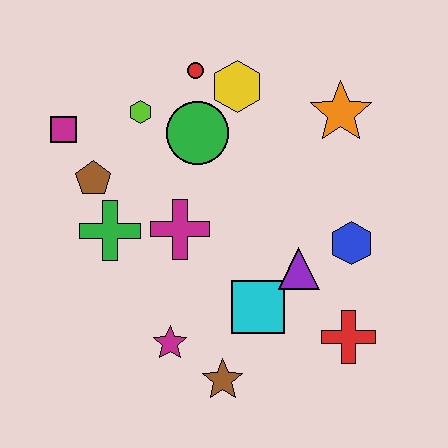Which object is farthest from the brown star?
The red circle is farthest from the brown star.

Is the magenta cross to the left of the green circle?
Yes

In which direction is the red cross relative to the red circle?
The red cross is below the red circle.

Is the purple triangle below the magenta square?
Yes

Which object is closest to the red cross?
The purple triangle is closest to the red cross.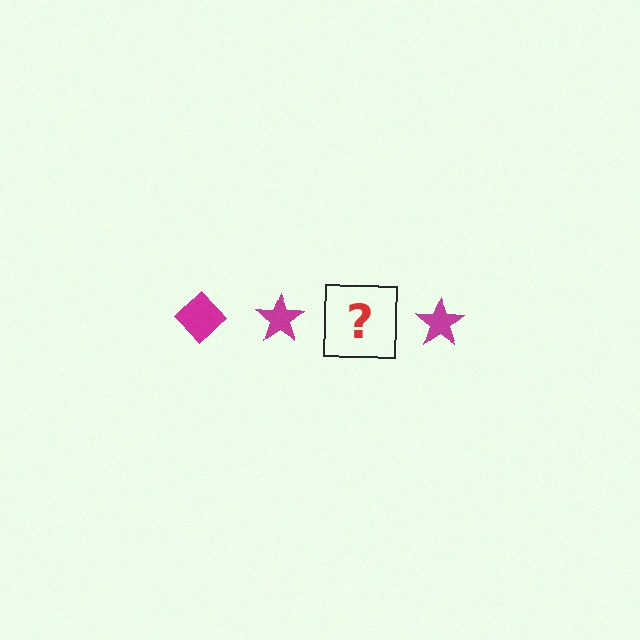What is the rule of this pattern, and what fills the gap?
The rule is that the pattern cycles through diamond, star shapes in magenta. The gap should be filled with a magenta diamond.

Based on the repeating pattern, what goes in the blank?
The blank should be a magenta diamond.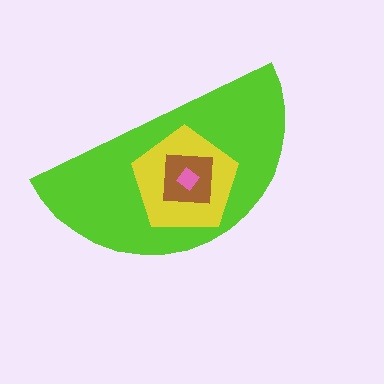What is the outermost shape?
The lime semicircle.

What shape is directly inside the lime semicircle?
The yellow pentagon.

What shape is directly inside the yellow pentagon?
The brown square.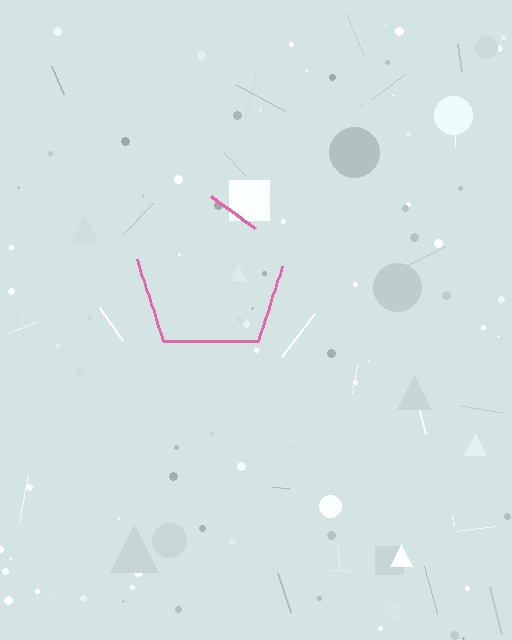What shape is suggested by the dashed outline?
The dashed outline suggests a pentagon.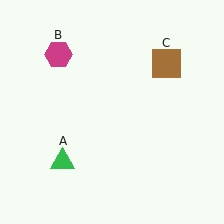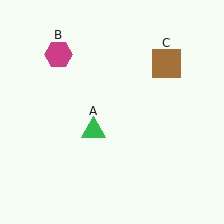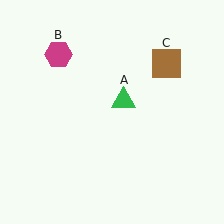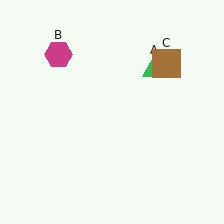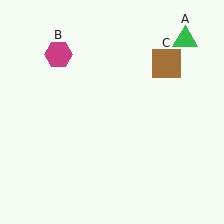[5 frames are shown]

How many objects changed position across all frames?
1 object changed position: green triangle (object A).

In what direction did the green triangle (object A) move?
The green triangle (object A) moved up and to the right.